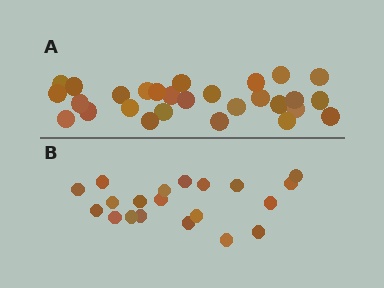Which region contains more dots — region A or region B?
Region A (the top region) has more dots.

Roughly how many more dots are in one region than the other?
Region A has roughly 8 or so more dots than region B.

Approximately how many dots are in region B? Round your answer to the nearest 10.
About 20 dots.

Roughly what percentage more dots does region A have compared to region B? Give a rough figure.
About 40% more.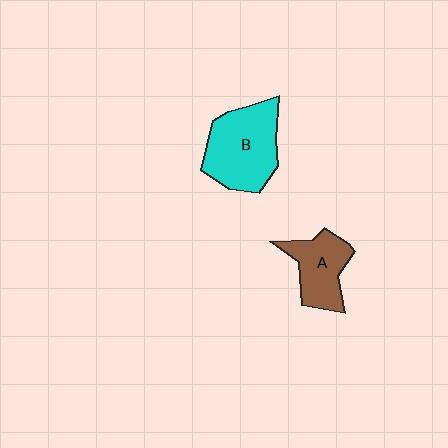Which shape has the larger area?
Shape B (cyan).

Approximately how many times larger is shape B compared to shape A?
Approximately 1.5 times.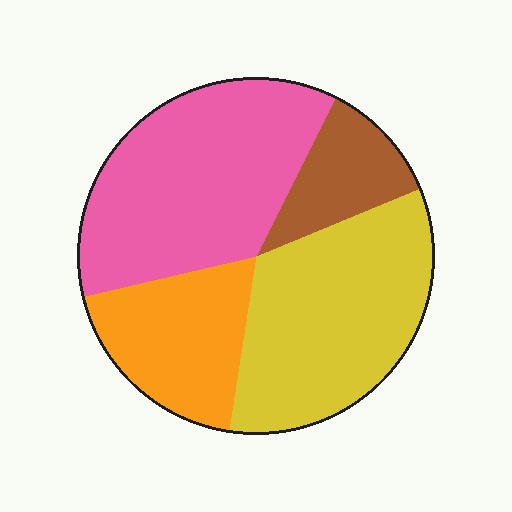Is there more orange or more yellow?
Yellow.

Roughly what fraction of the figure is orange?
Orange takes up between a sixth and a third of the figure.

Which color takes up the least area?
Brown, at roughly 10%.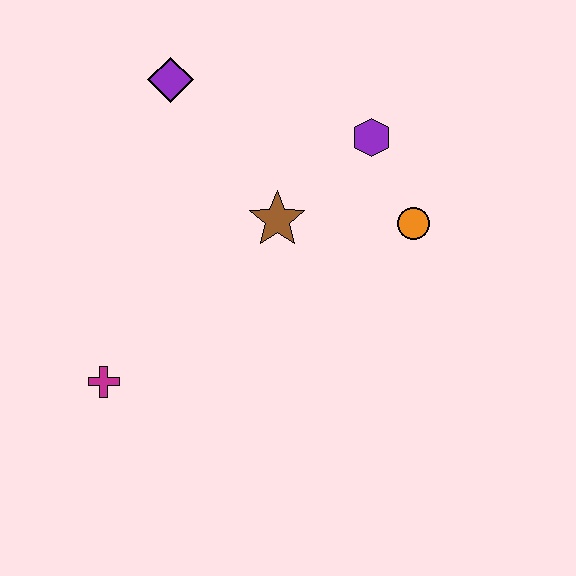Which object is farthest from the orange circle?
The magenta cross is farthest from the orange circle.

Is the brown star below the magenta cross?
No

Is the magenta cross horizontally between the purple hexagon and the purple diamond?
No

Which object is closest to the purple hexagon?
The orange circle is closest to the purple hexagon.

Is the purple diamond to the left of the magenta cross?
No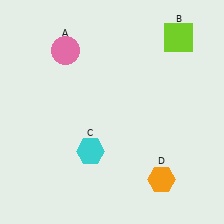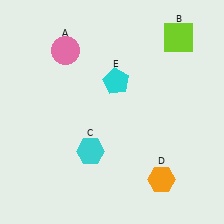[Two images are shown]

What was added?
A cyan pentagon (E) was added in Image 2.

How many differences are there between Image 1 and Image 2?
There is 1 difference between the two images.